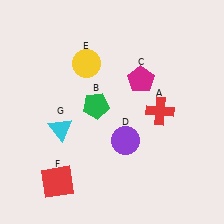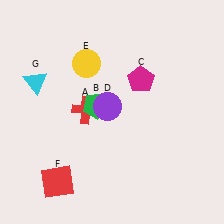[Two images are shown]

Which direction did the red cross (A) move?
The red cross (A) moved left.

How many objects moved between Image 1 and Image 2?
3 objects moved between the two images.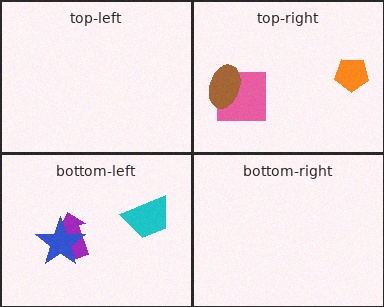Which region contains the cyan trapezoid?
The bottom-left region.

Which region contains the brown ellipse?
The top-right region.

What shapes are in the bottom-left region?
The purple arrow, the blue star, the cyan trapezoid.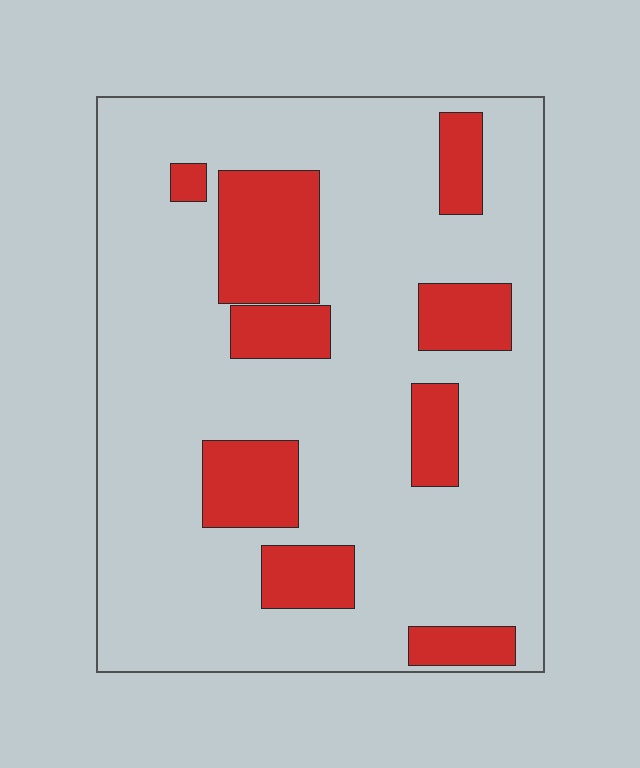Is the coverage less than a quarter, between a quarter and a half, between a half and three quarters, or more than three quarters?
Less than a quarter.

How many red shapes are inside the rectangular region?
9.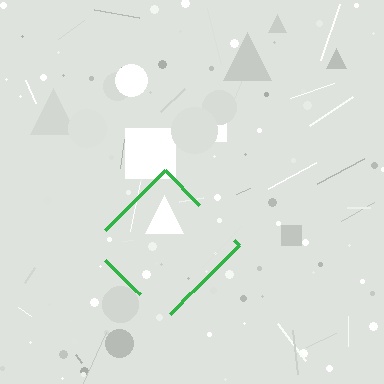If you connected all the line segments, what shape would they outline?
They would outline a diamond.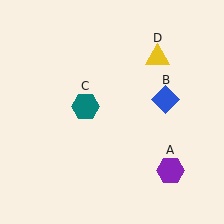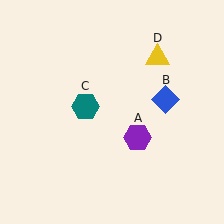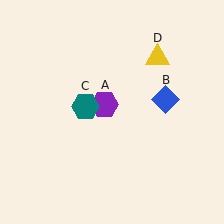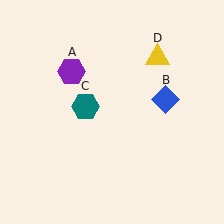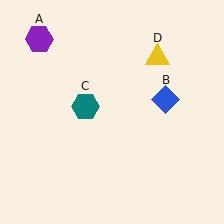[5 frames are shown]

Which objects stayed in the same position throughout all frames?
Blue diamond (object B) and teal hexagon (object C) and yellow triangle (object D) remained stationary.